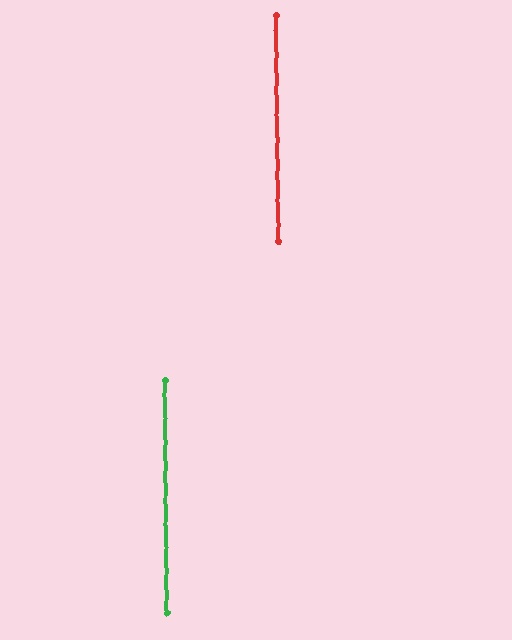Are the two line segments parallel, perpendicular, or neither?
Parallel — their directions differ by only 0.1°.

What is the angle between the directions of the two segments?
Approximately 0 degrees.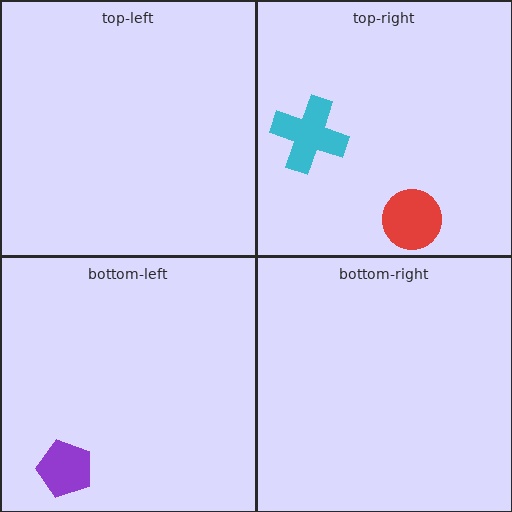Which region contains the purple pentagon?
The bottom-left region.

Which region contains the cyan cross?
The top-right region.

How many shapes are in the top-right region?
2.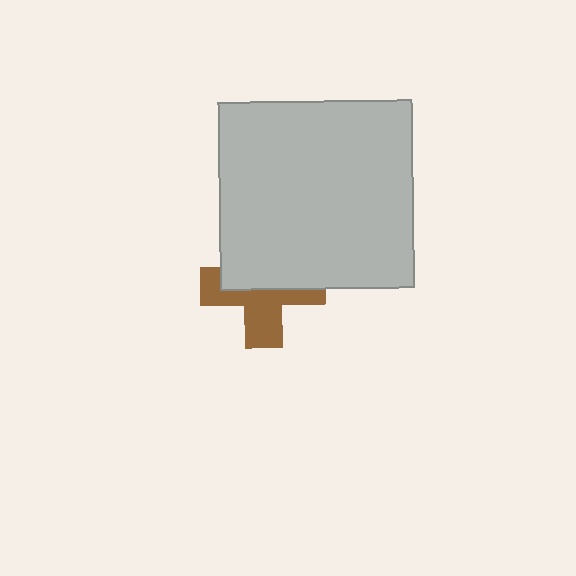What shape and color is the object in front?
The object in front is a light gray rectangle.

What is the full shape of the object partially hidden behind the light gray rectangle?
The partially hidden object is a brown cross.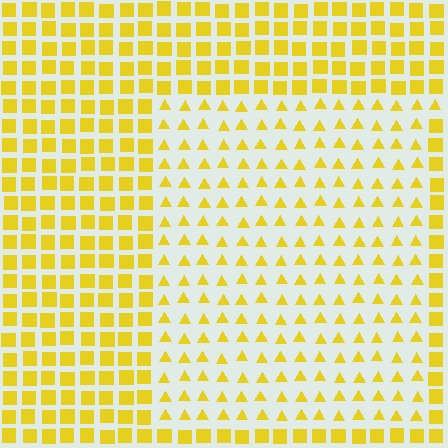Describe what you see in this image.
The image is filled with small yellow elements arranged in a uniform grid. A rectangle-shaped region contains triangles, while the surrounding area contains squares. The boundary is defined purely by the change in element shape.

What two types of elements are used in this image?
The image uses triangles inside the rectangle region and squares outside it.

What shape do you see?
I see a rectangle.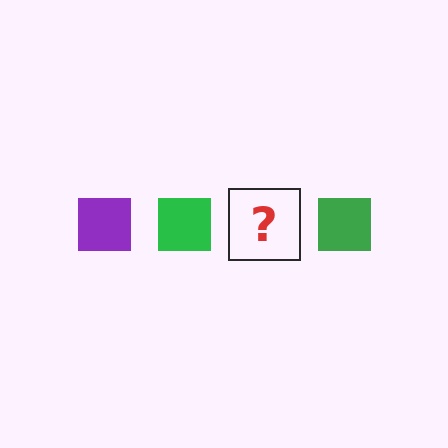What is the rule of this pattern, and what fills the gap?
The rule is that the pattern cycles through purple, green squares. The gap should be filled with a purple square.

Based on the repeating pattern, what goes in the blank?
The blank should be a purple square.